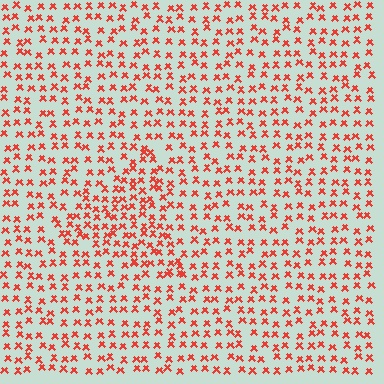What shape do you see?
I see a triangle.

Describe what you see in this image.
The image contains small red elements arranged at two different densities. A triangle-shaped region is visible where the elements are more densely packed than the surrounding area.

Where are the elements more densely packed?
The elements are more densely packed inside the triangle boundary.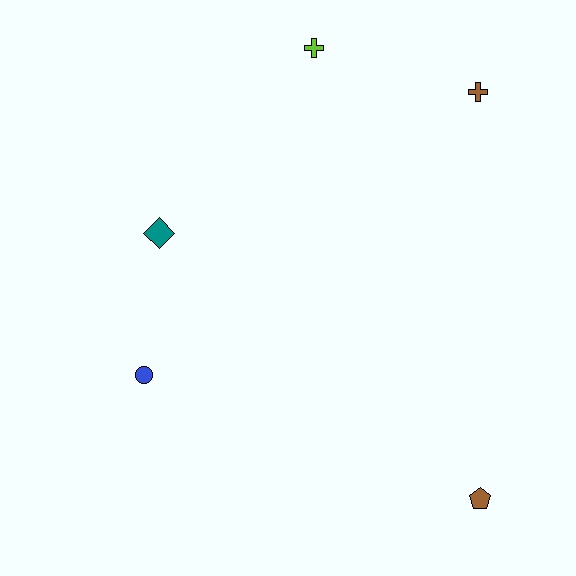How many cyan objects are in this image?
There are no cyan objects.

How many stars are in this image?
There are no stars.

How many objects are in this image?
There are 5 objects.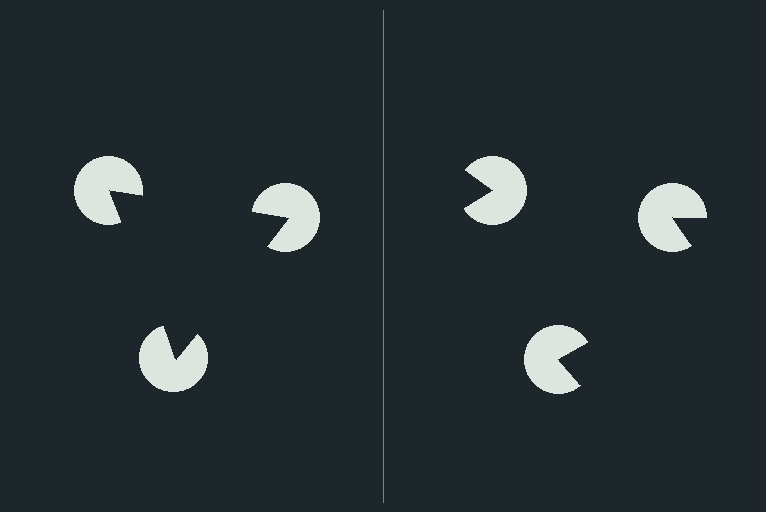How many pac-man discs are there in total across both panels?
6 — 3 on each side.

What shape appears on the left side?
An illusory triangle.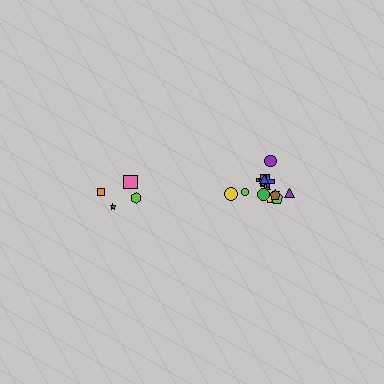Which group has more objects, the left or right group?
The right group.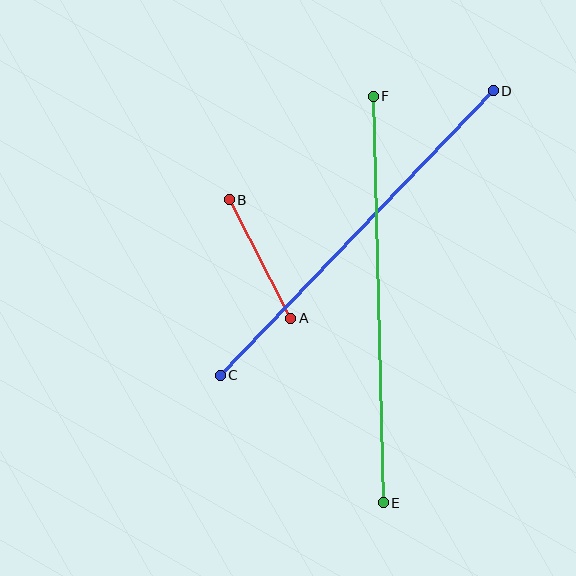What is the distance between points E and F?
The distance is approximately 407 pixels.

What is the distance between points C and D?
The distance is approximately 395 pixels.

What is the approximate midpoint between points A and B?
The midpoint is at approximately (260, 259) pixels.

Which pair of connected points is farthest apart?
Points E and F are farthest apart.